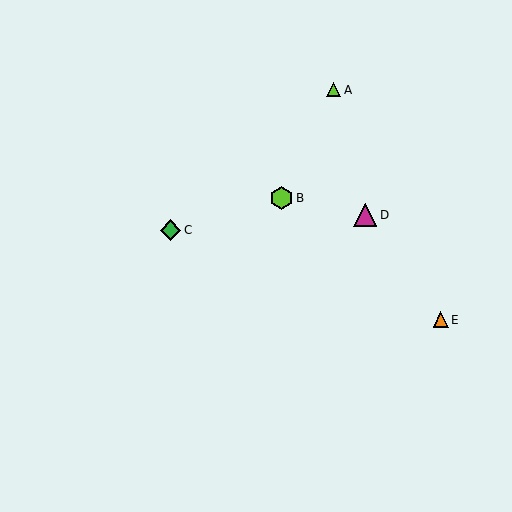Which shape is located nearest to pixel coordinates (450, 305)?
The orange triangle (labeled E) at (441, 320) is nearest to that location.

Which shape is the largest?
The magenta triangle (labeled D) is the largest.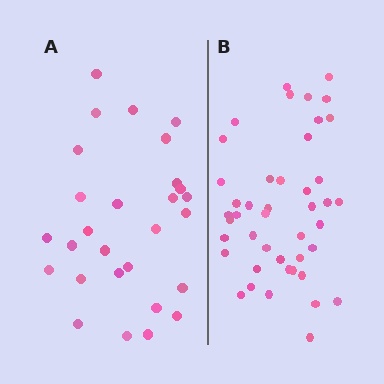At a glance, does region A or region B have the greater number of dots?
Region B (the right region) has more dots.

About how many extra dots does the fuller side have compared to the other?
Region B has approximately 15 more dots than region A.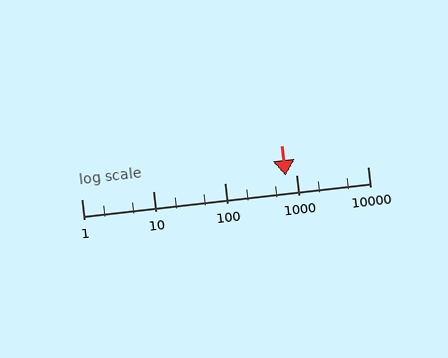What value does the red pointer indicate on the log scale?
The pointer indicates approximately 720.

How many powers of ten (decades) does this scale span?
The scale spans 4 decades, from 1 to 10000.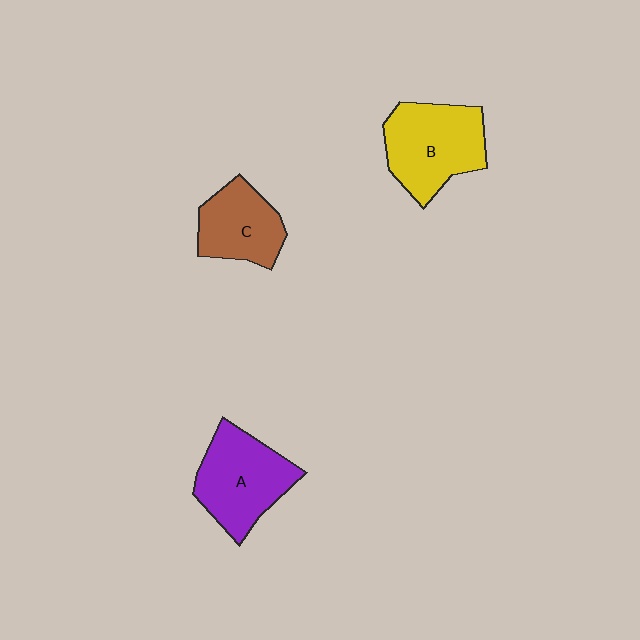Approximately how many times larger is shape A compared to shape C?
Approximately 1.3 times.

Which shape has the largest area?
Shape B (yellow).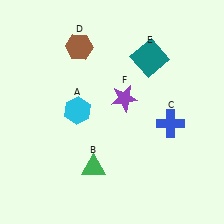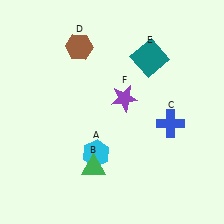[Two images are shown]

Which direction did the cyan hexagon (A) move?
The cyan hexagon (A) moved down.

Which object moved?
The cyan hexagon (A) moved down.